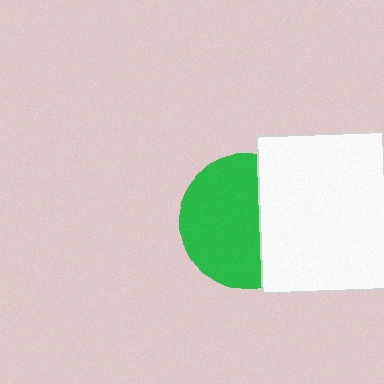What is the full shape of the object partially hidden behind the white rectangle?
The partially hidden object is a green circle.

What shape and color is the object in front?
The object in front is a white rectangle.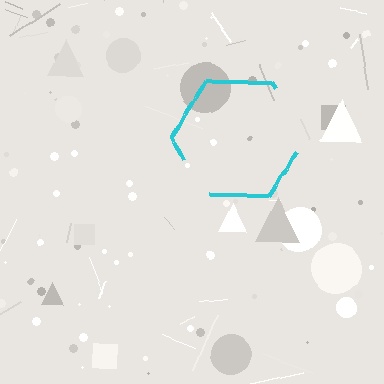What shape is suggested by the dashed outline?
The dashed outline suggests a hexagon.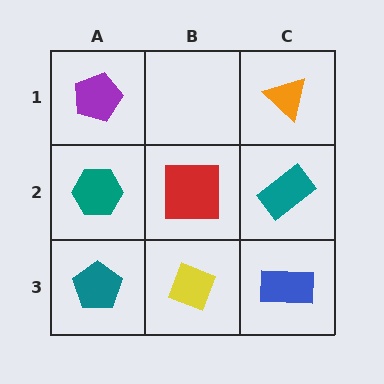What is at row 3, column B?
A yellow diamond.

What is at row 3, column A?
A teal pentagon.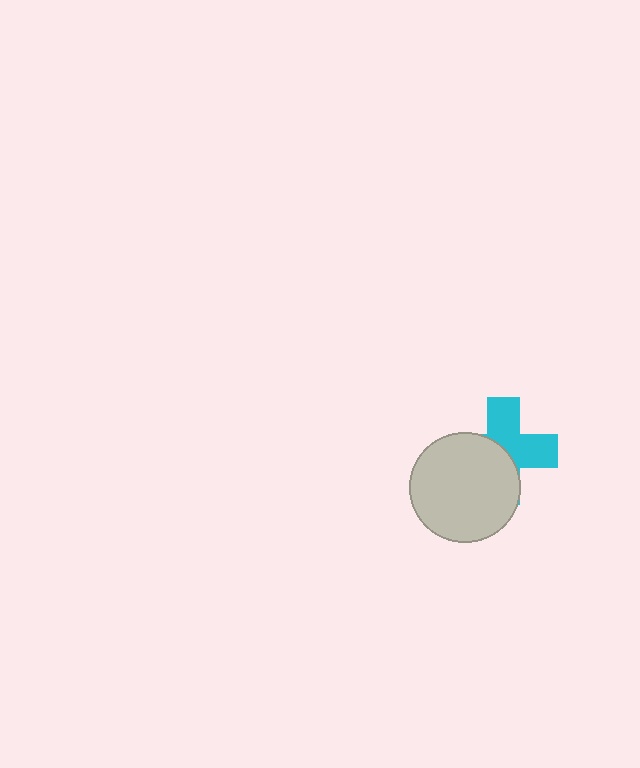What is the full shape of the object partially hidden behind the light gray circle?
The partially hidden object is a cyan cross.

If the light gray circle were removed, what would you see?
You would see the complete cyan cross.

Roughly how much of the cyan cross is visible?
About half of it is visible (roughly 49%).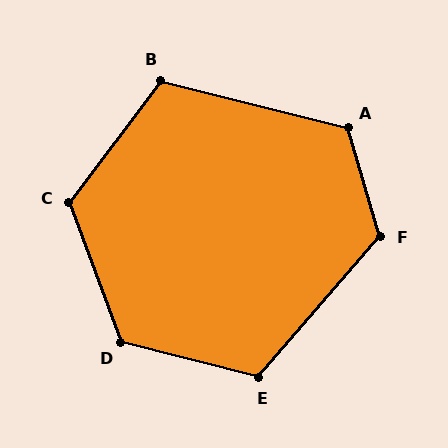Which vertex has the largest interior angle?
D, at approximately 125 degrees.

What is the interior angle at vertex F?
Approximately 122 degrees (obtuse).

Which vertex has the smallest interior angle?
B, at approximately 113 degrees.